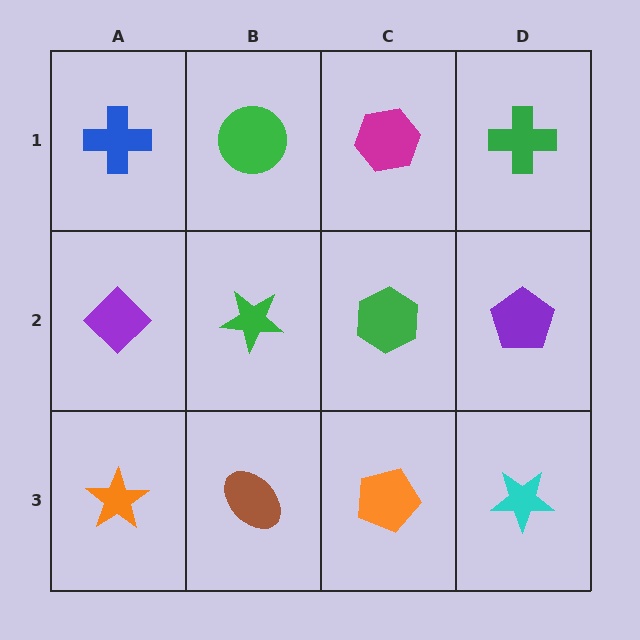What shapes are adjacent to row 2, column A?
A blue cross (row 1, column A), an orange star (row 3, column A), a green star (row 2, column B).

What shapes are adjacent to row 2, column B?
A green circle (row 1, column B), a brown ellipse (row 3, column B), a purple diamond (row 2, column A), a green hexagon (row 2, column C).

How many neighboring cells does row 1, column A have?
2.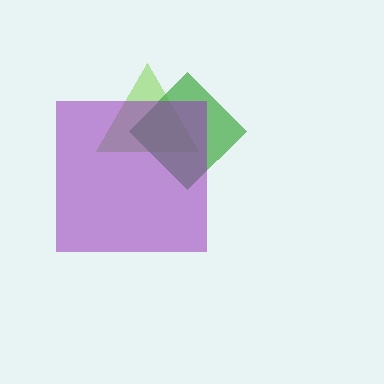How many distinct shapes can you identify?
There are 3 distinct shapes: a lime triangle, a green diamond, a purple square.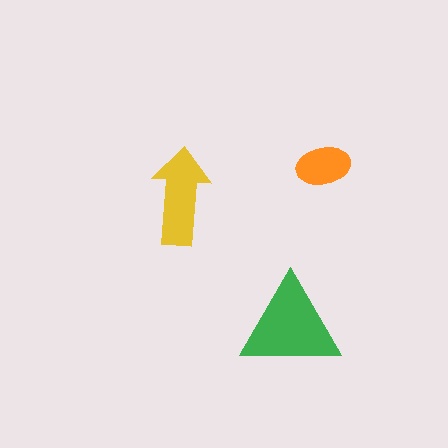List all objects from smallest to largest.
The orange ellipse, the yellow arrow, the green triangle.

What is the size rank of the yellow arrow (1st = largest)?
2nd.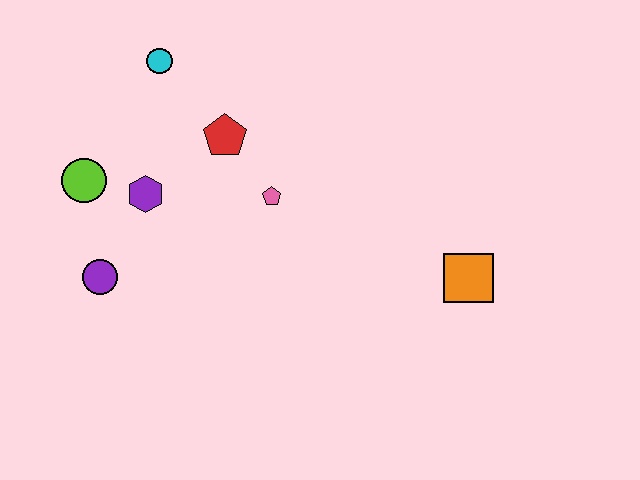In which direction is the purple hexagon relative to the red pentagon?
The purple hexagon is to the left of the red pentagon.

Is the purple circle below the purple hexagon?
Yes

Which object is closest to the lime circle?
The purple hexagon is closest to the lime circle.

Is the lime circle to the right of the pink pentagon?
No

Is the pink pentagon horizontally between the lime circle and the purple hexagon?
No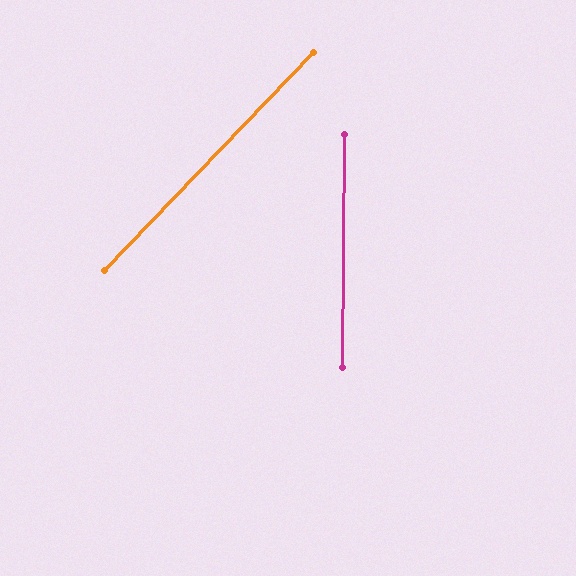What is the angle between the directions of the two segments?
Approximately 43 degrees.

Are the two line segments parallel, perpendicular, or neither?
Neither parallel nor perpendicular — they differ by about 43°.